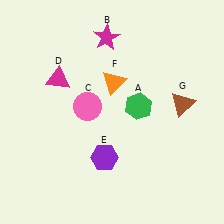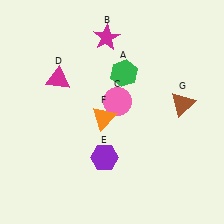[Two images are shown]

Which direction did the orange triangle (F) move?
The orange triangle (F) moved down.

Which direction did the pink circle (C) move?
The pink circle (C) moved right.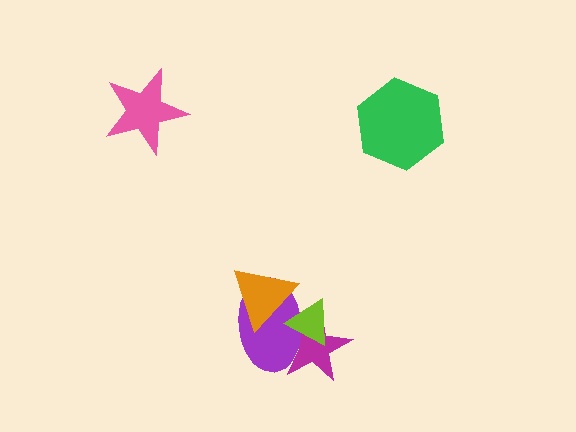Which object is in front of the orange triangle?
The lime triangle is in front of the orange triangle.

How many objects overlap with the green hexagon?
0 objects overlap with the green hexagon.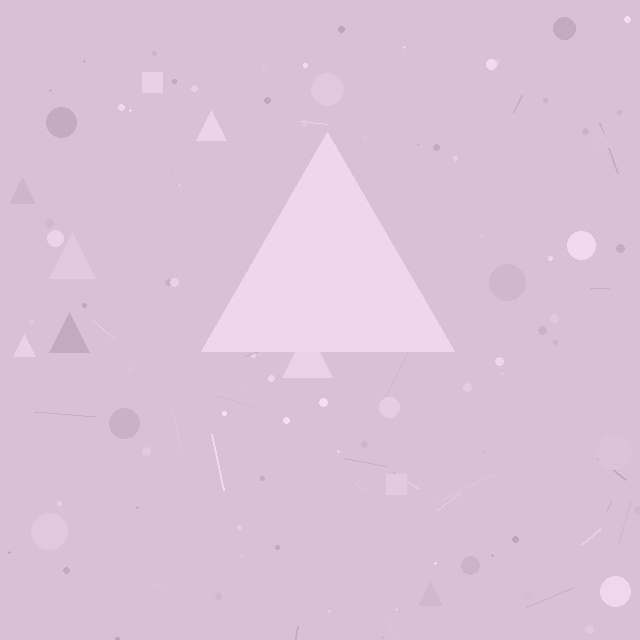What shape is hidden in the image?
A triangle is hidden in the image.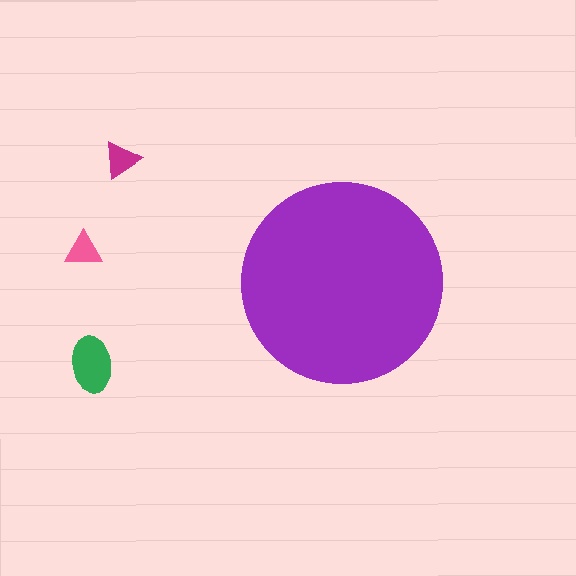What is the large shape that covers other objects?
A purple circle.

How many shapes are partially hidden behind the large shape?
0 shapes are partially hidden.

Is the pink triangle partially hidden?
No, the pink triangle is fully visible.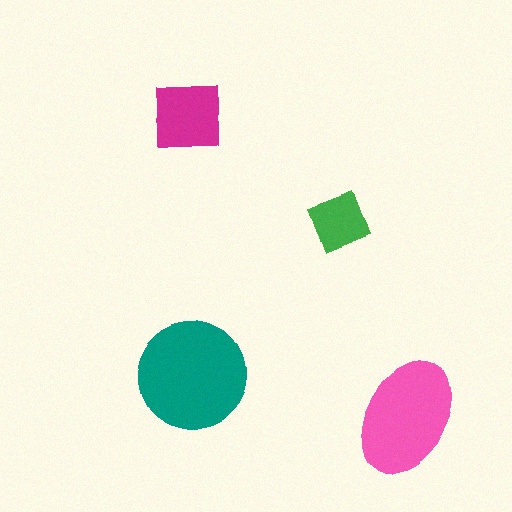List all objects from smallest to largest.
The green square, the magenta square, the pink ellipse, the teal circle.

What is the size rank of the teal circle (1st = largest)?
1st.